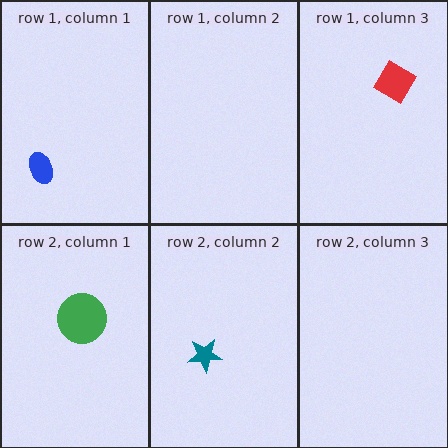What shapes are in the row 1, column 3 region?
The red diamond.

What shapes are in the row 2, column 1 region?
The green circle.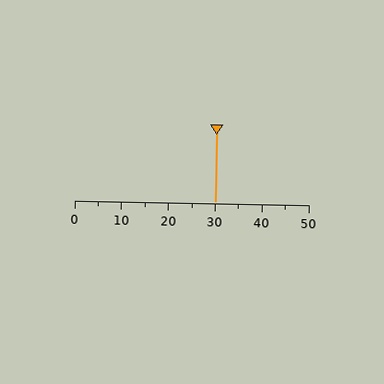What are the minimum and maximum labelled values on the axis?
The axis runs from 0 to 50.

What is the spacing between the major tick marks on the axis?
The major ticks are spaced 10 apart.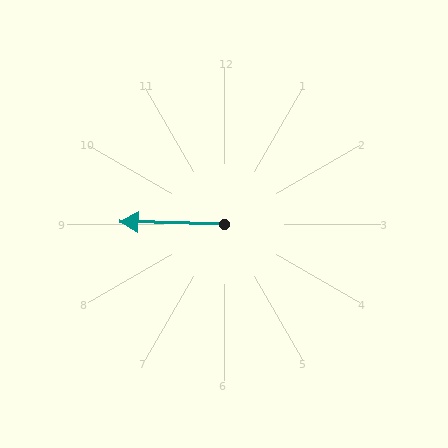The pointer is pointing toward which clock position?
Roughly 9 o'clock.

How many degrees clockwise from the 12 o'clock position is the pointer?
Approximately 272 degrees.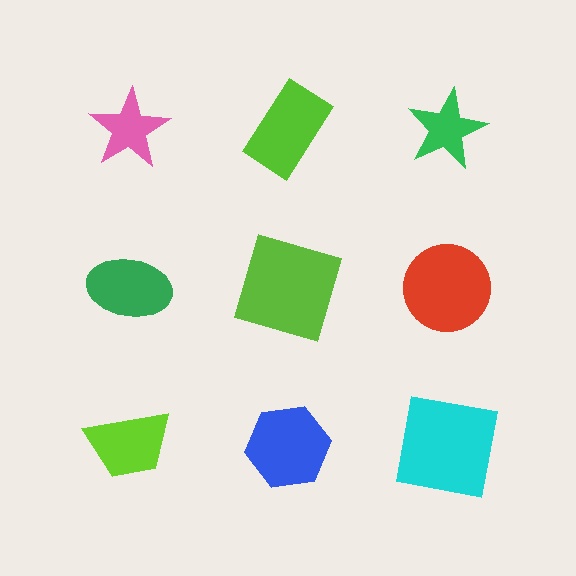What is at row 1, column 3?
A green star.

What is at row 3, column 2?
A blue hexagon.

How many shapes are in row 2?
3 shapes.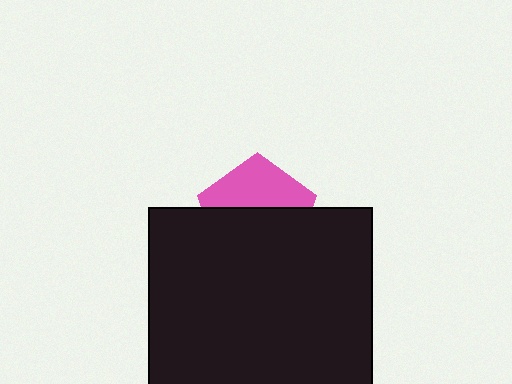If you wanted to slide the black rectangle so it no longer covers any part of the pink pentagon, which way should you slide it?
Slide it down — that is the most direct way to separate the two shapes.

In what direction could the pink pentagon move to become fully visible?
The pink pentagon could move up. That would shift it out from behind the black rectangle entirely.